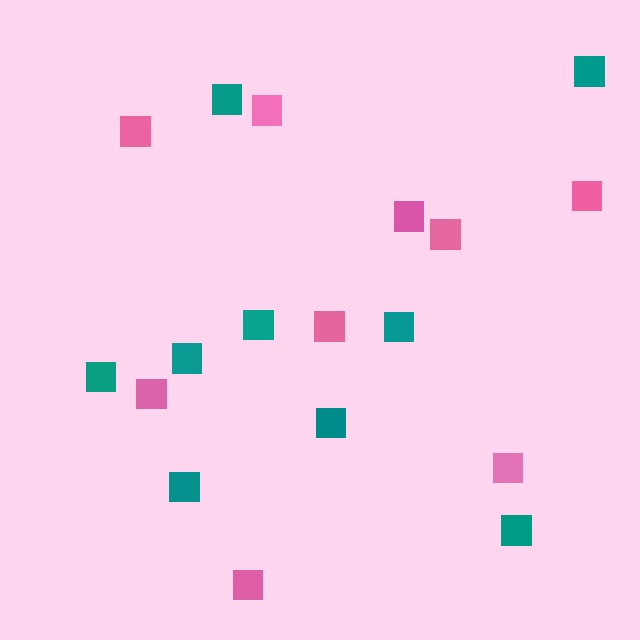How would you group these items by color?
There are 2 groups: one group of teal squares (9) and one group of pink squares (9).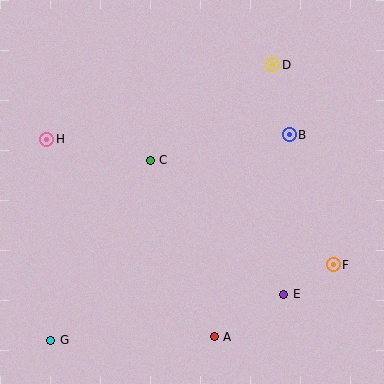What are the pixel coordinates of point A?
Point A is at (214, 337).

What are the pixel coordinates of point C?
Point C is at (150, 160).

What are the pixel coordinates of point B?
Point B is at (289, 135).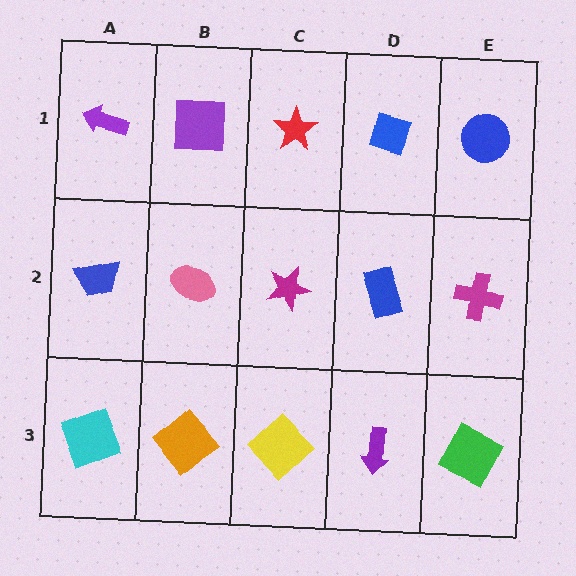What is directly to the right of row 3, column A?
An orange diamond.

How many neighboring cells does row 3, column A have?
2.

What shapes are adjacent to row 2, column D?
A blue diamond (row 1, column D), a purple arrow (row 3, column D), a magenta star (row 2, column C), a magenta cross (row 2, column E).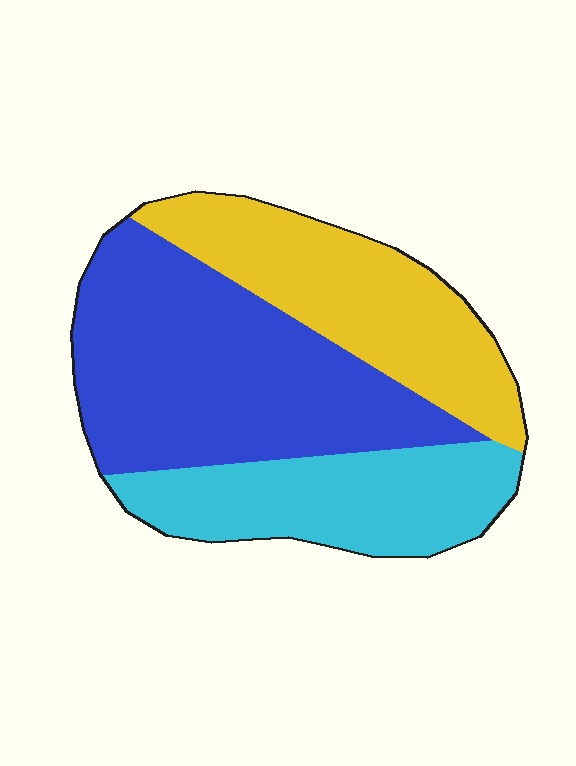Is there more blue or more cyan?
Blue.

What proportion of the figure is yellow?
Yellow takes up between a quarter and a half of the figure.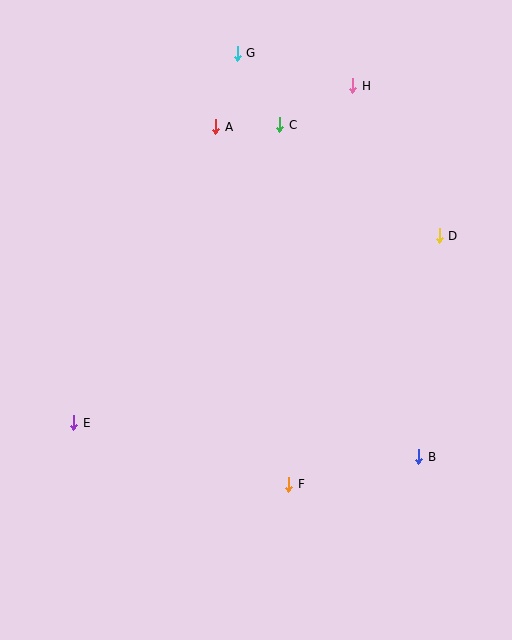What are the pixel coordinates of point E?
Point E is at (74, 423).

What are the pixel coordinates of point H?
Point H is at (353, 86).